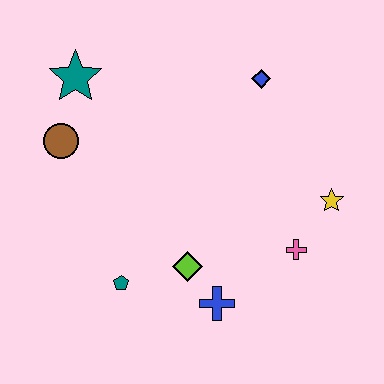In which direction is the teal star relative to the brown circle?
The teal star is above the brown circle.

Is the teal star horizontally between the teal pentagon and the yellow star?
No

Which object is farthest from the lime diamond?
The teal star is farthest from the lime diamond.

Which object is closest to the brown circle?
The teal star is closest to the brown circle.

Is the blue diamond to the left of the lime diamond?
No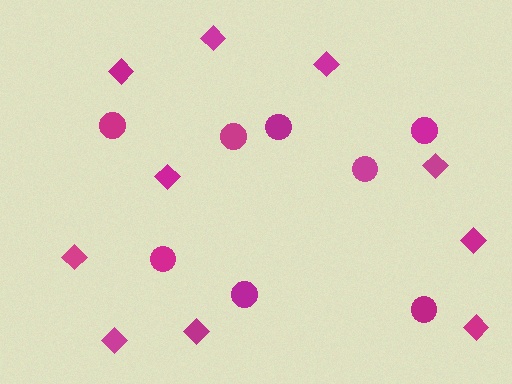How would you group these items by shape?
There are 2 groups: one group of circles (8) and one group of diamonds (10).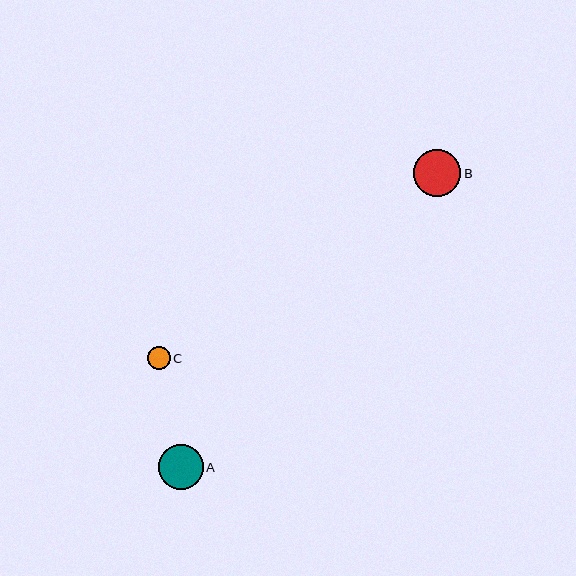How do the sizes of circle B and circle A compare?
Circle B and circle A are approximately the same size.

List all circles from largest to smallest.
From largest to smallest: B, A, C.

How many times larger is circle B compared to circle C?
Circle B is approximately 2.1 times the size of circle C.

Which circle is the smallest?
Circle C is the smallest with a size of approximately 23 pixels.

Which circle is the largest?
Circle B is the largest with a size of approximately 48 pixels.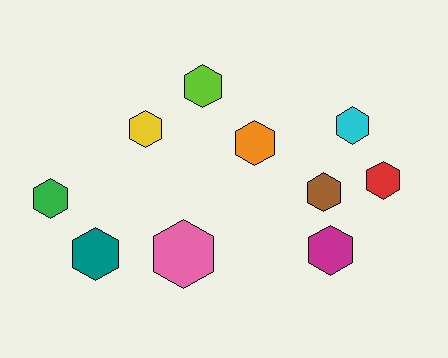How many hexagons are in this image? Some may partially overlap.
There are 10 hexagons.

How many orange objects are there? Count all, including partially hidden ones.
There is 1 orange object.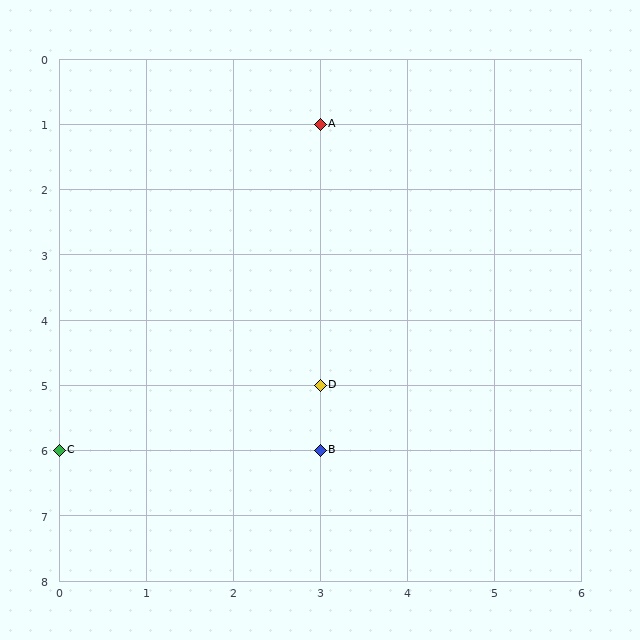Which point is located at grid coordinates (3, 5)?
Point D is at (3, 5).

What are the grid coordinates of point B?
Point B is at grid coordinates (3, 6).